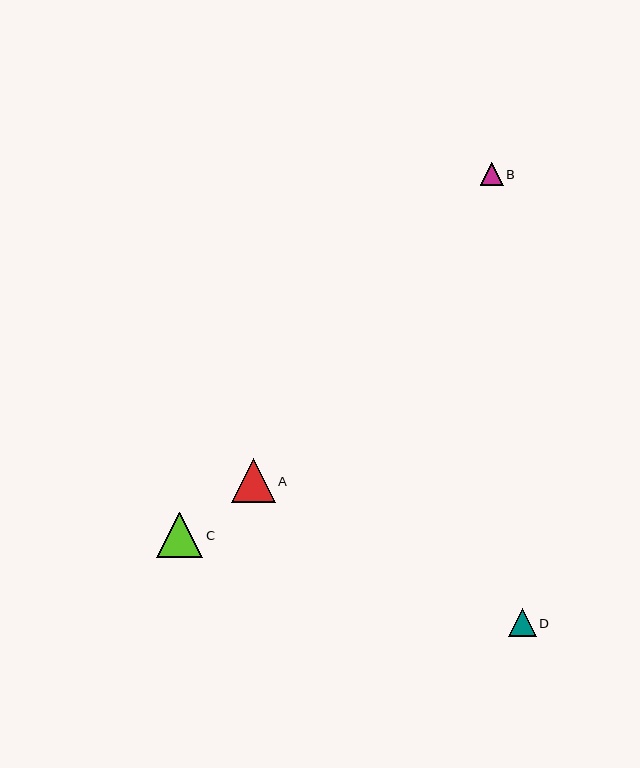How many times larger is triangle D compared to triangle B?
Triangle D is approximately 1.2 times the size of triangle B.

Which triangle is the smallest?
Triangle B is the smallest with a size of approximately 23 pixels.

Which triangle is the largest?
Triangle C is the largest with a size of approximately 46 pixels.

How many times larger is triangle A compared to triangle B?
Triangle A is approximately 2.0 times the size of triangle B.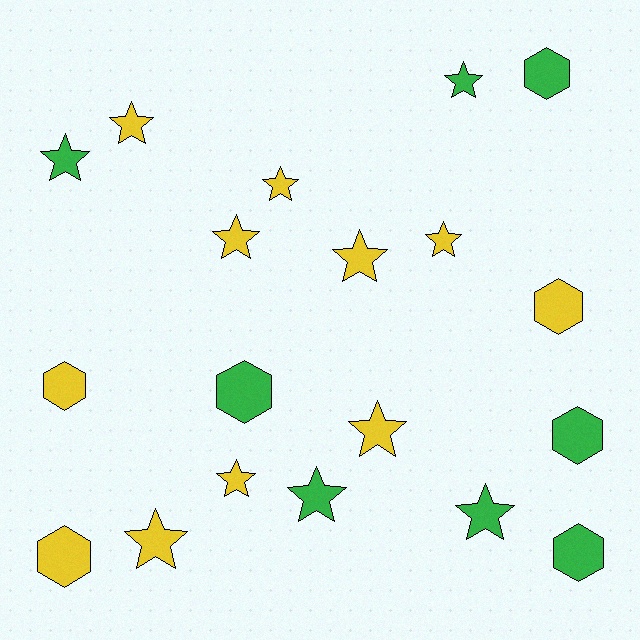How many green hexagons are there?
There are 4 green hexagons.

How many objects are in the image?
There are 19 objects.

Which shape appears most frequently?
Star, with 12 objects.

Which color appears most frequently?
Yellow, with 11 objects.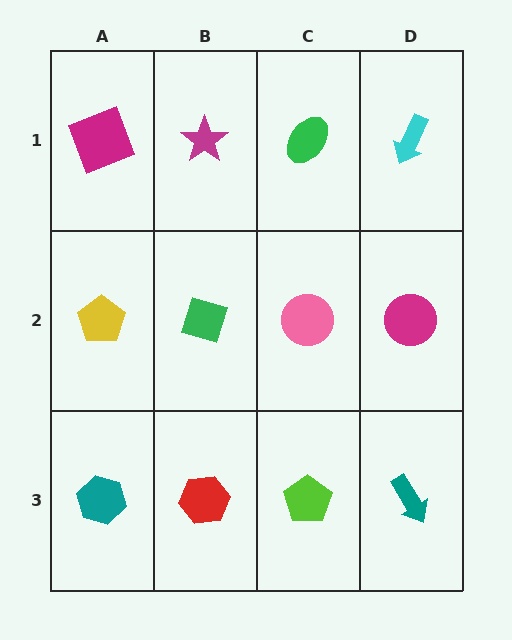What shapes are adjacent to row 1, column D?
A magenta circle (row 2, column D), a green ellipse (row 1, column C).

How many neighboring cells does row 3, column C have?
3.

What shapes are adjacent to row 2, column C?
A green ellipse (row 1, column C), a lime pentagon (row 3, column C), a green diamond (row 2, column B), a magenta circle (row 2, column D).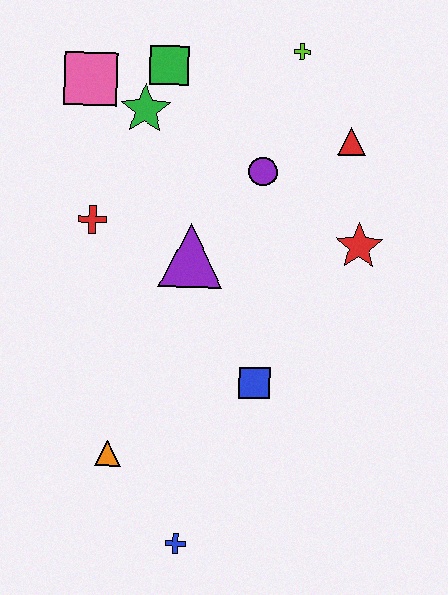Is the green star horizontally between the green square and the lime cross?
No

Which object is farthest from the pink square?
The blue cross is farthest from the pink square.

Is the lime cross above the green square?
Yes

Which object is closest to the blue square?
The purple triangle is closest to the blue square.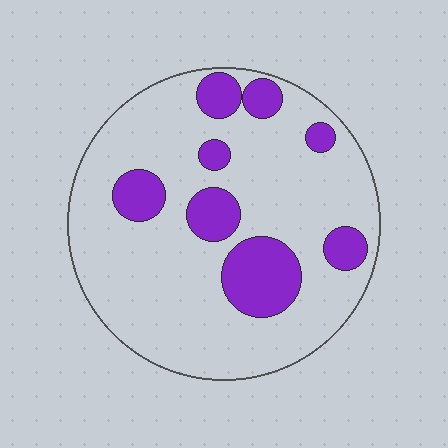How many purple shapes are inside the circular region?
8.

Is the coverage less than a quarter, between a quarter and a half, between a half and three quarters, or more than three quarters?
Less than a quarter.